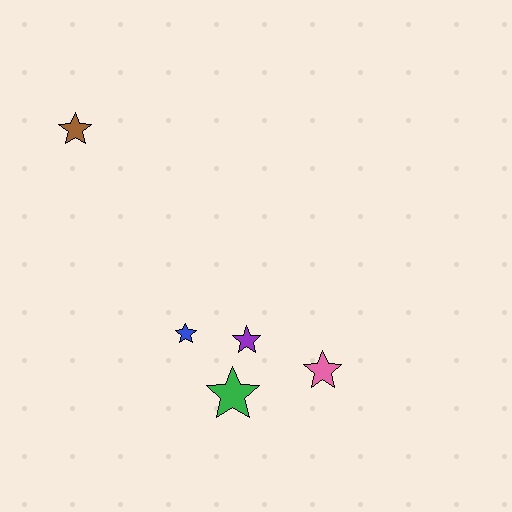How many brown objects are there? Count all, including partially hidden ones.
There is 1 brown object.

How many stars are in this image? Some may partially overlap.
There are 5 stars.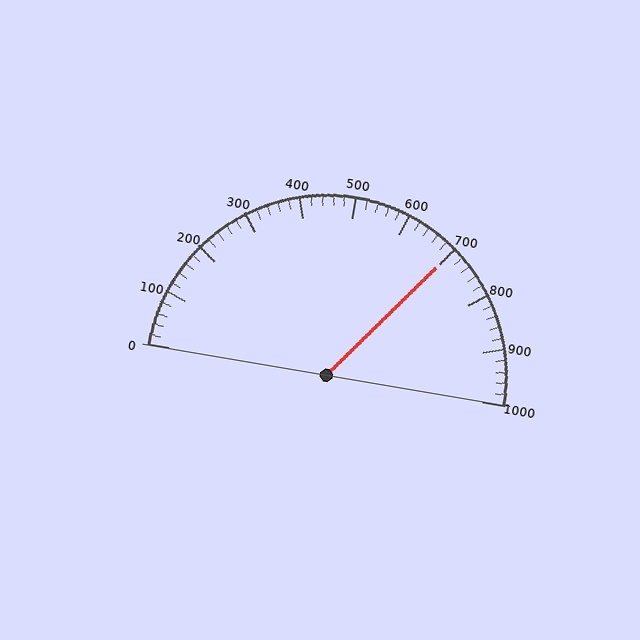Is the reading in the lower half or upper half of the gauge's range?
The reading is in the upper half of the range (0 to 1000).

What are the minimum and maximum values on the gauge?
The gauge ranges from 0 to 1000.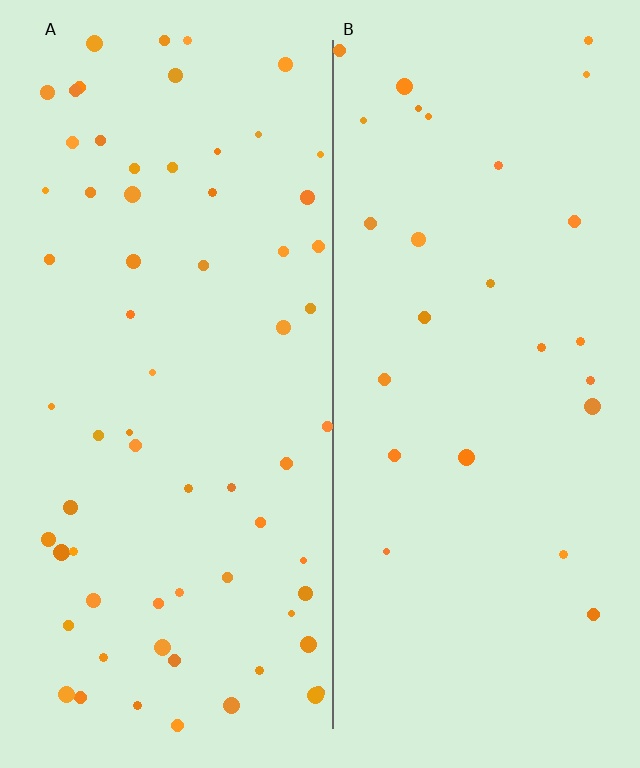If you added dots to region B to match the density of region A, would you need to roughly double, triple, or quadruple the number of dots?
Approximately double.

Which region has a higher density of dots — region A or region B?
A (the left).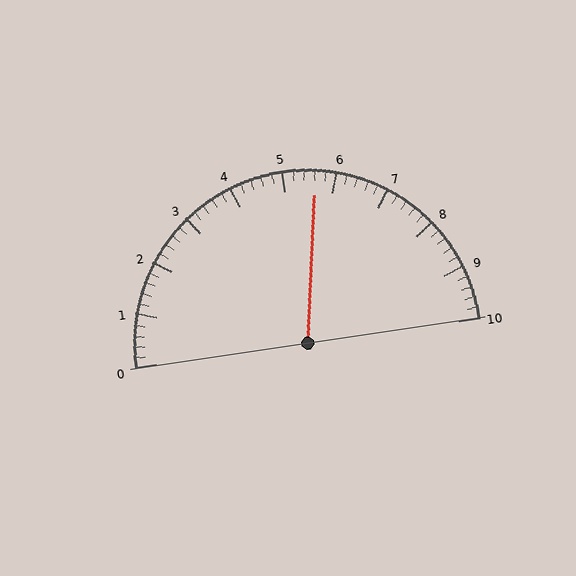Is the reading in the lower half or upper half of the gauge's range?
The reading is in the upper half of the range (0 to 10).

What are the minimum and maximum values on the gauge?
The gauge ranges from 0 to 10.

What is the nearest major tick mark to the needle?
The nearest major tick mark is 6.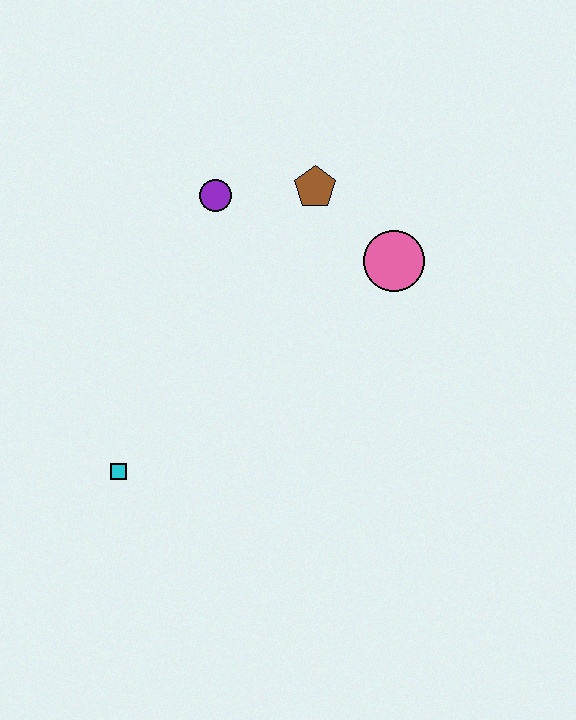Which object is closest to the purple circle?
The brown pentagon is closest to the purple circle.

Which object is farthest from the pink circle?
The cyan square is farthest from the pink circle.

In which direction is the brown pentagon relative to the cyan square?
The brown pentagon is above the cyan square.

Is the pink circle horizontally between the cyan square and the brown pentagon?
No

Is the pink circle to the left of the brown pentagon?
No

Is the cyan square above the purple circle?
No